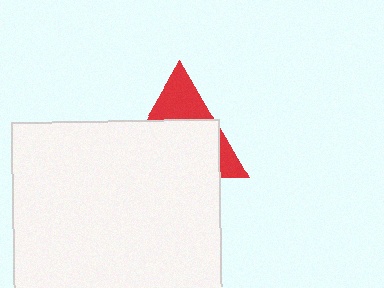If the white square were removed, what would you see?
You would see the complete red triangle.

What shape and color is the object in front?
The object in front is a white square.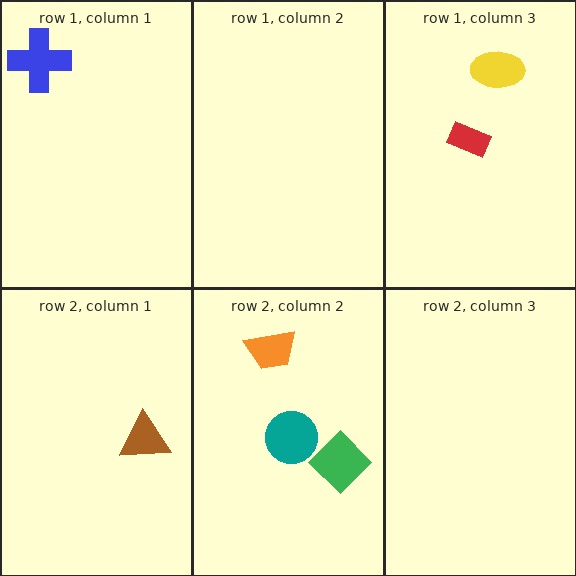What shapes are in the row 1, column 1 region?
The blue cross.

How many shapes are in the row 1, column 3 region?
2.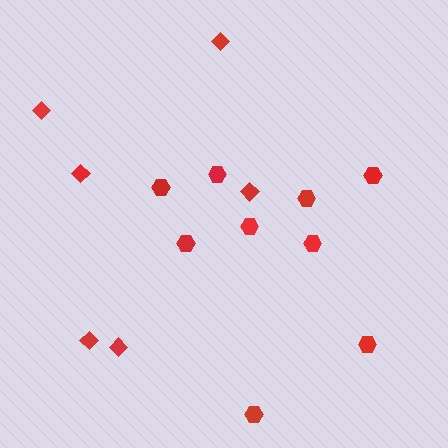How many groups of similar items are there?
There are 2 groups: one group of hexagons (9) and one group of diamonds (6).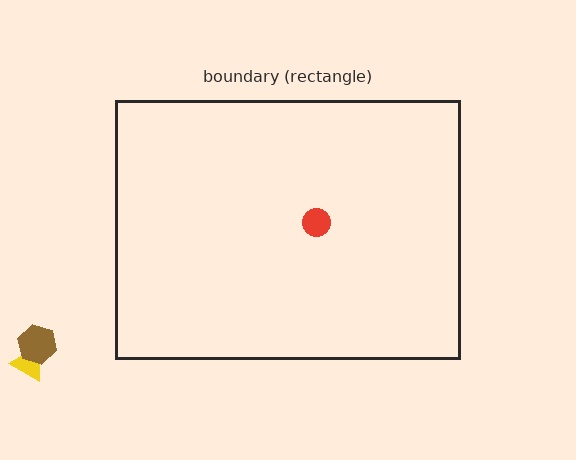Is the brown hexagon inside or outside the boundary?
Outside.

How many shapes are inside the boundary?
1 inside, 2 outside.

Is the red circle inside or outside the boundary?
Inside.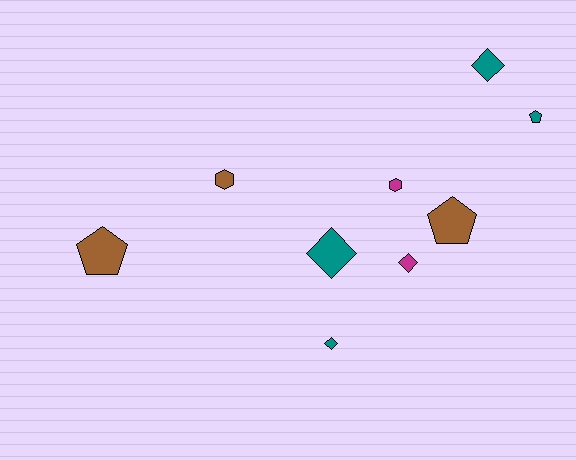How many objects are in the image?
There are 9 objects.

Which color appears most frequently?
Teal, with 4 objects.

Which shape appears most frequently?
Diamond, with 4 objects.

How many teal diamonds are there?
There are 3 teal diamonds.